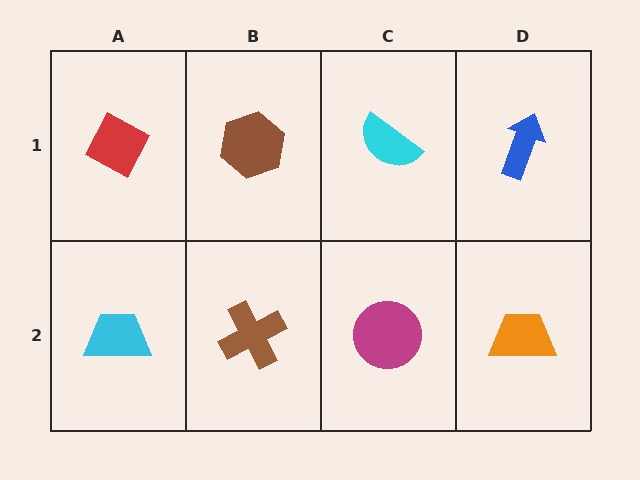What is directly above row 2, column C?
A cyan semicircle.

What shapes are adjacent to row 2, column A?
A red diamond (row 1, column A), a brown cross (row 2, column B).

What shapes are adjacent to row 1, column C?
A magenta circle (row 2, column C), a brown hexagon (row 1, column B), a blue arrow (row 1, column D).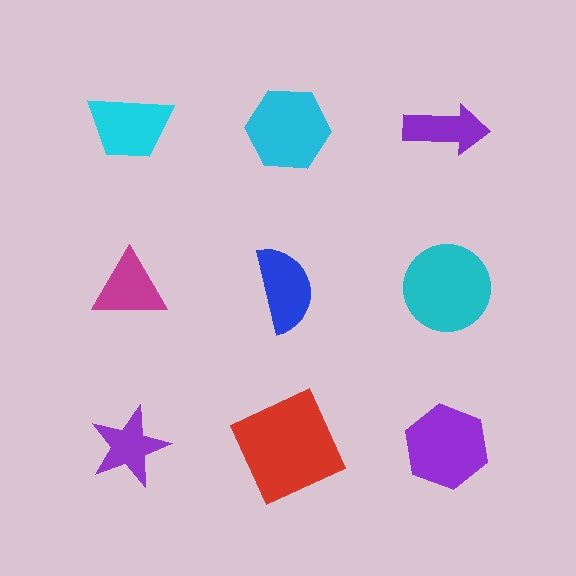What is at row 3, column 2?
A red square.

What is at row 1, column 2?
A cyan hexagon.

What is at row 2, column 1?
A magenta triangle.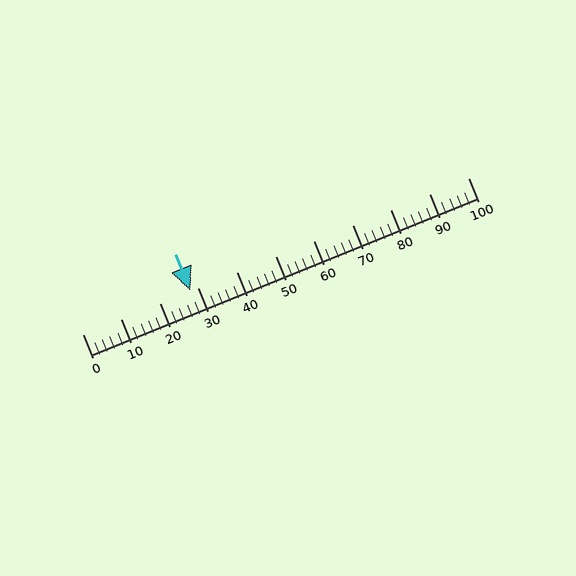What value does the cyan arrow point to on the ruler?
The cyan arrow points to approximately 28.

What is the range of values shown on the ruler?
The ruler shows values from 0 to 100.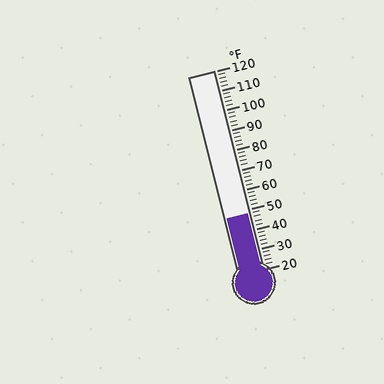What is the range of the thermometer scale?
The thermometer scale ranges from 20°F to 120°F.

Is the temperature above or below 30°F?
The temperature is above 30°F.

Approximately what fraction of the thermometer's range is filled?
The thermometer is filled to approximately 30% of its range.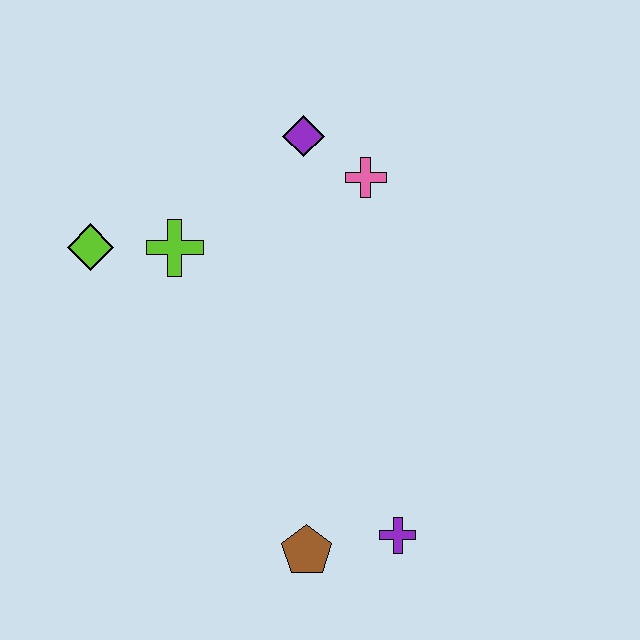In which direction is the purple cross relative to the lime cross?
The purple cross is below the lime cross.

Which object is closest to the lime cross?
The lime diamond is closest to the lime cross.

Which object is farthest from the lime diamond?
The purple cross is farthest from the lime diamond.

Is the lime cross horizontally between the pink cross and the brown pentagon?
No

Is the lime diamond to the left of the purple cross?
Yes